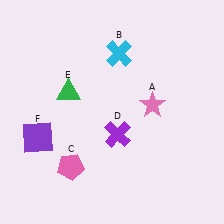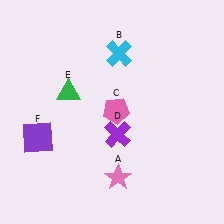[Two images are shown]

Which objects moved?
The objects that moved are: the pink star (A), the pink pentagon (C).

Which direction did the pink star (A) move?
The pink star (A) moved down.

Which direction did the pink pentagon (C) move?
The pink pentagon (C) moved up.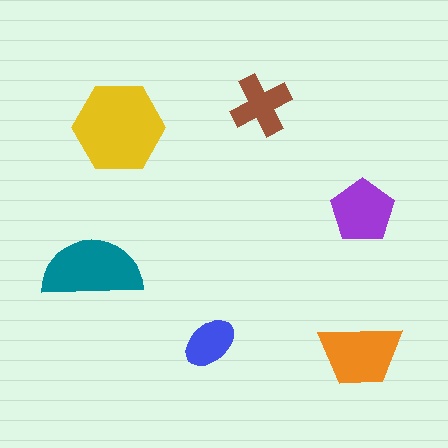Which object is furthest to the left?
The teal semicircle is leftmost.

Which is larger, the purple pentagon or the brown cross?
The purple pentagon.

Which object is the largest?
The yellow hexagon.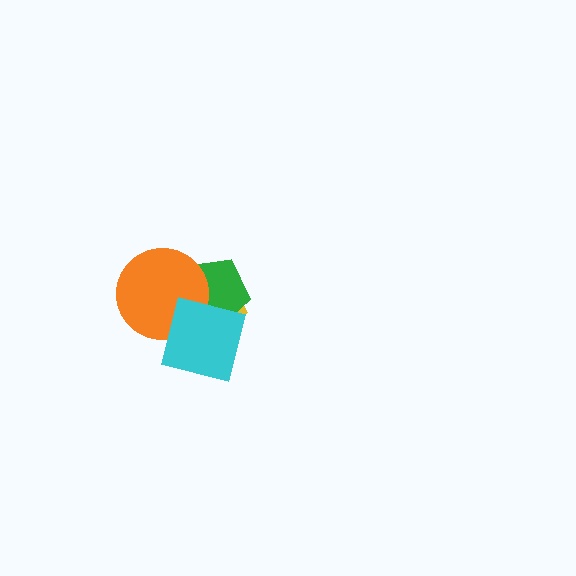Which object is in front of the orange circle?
The cyan square is in front of the orange circle.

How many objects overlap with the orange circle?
3 objects overlap with the orange circle.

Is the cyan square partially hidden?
No, no other shape covers it.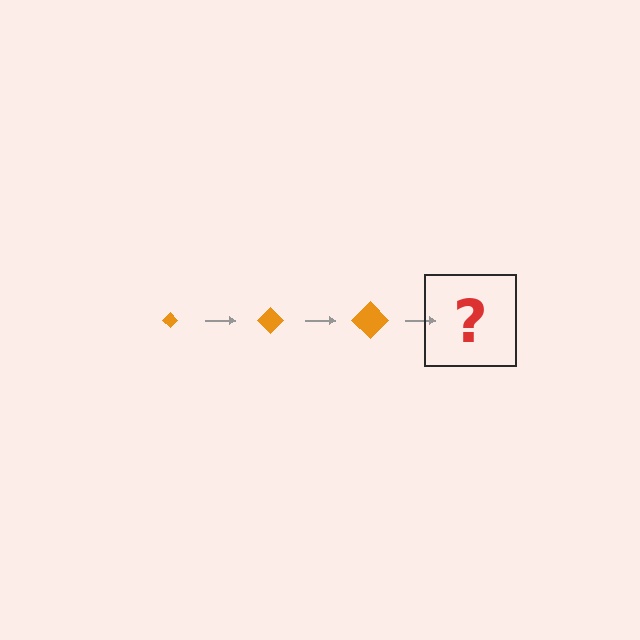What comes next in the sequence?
The next element should be an orange diamond, larger than the previous one.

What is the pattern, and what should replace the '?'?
The pattern is that the diamond gets progressively larger each step. The '?' should be an orange diamond, larger than the previous one.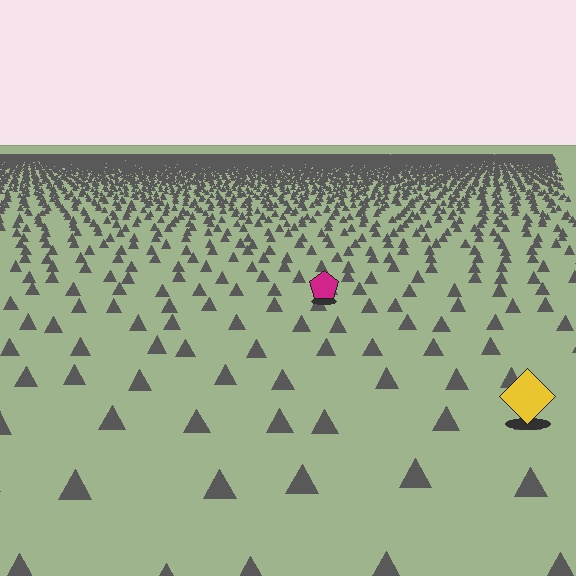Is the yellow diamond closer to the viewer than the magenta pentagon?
Yes. The yellow diamond is closer — you can tell from the texture gradient: the ground texture is coarser near it.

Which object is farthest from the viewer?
The magenta pentagon is farthest from the viewer. It appears smaller and the ground texture around it is denser.